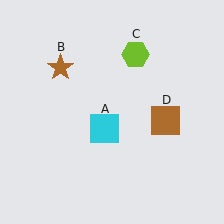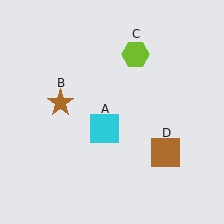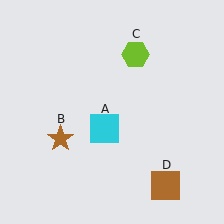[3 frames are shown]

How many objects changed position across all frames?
2 objects changed position: brown star (object B), brown square (object D).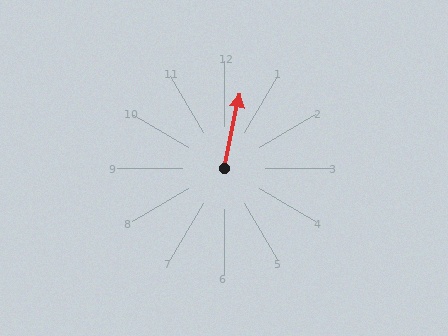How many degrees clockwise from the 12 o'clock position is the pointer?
Approximately 12 degrees.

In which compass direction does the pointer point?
North.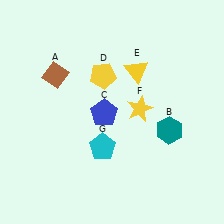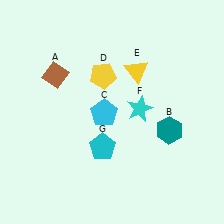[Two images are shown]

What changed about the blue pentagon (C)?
In Image 1, C is blue. In Image 2, it changed to cyan.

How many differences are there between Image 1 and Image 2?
There are 2 differences between the two images.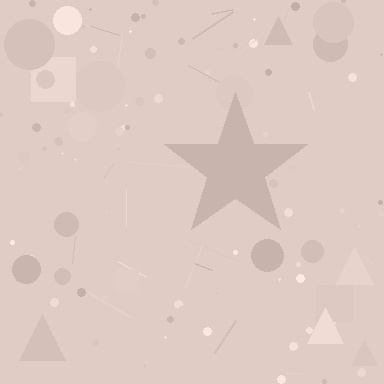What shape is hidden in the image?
A star is hidden in the image.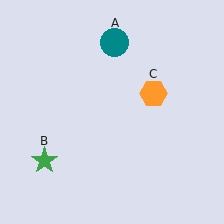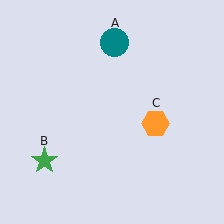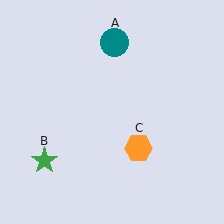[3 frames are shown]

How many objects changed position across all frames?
1 object changed position: orange hexagon (object C).